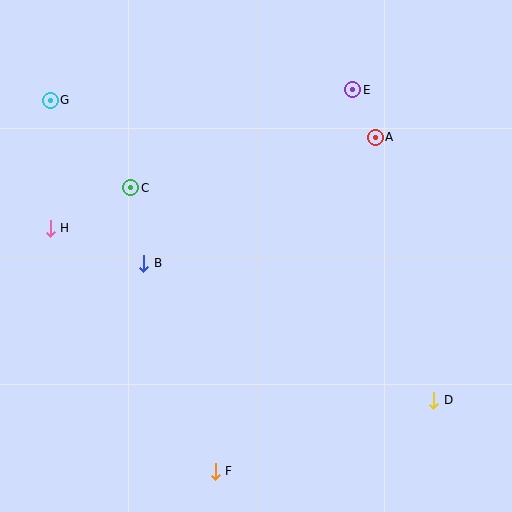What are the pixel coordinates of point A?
Point A is at (375, 137).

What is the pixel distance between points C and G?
The distance between C and G is 119 pixels.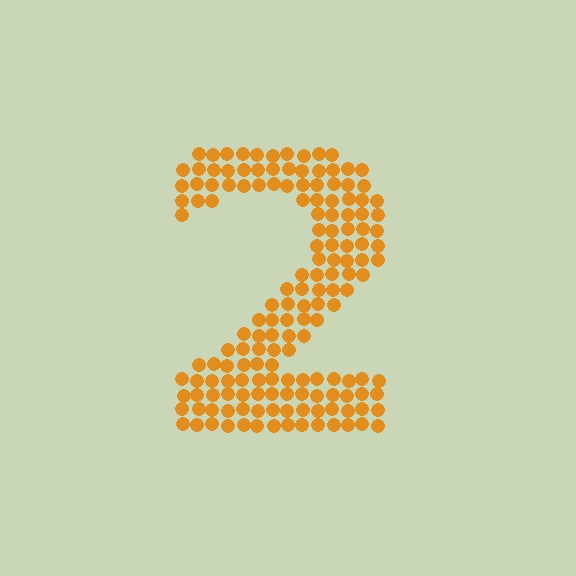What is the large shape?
The large shape is the digit 2.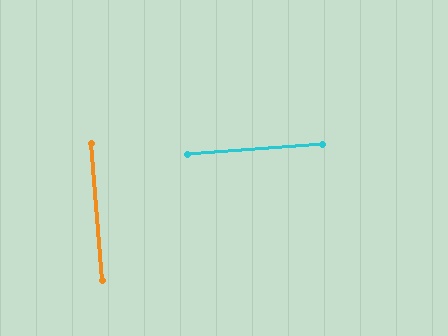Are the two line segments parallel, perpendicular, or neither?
Perpendicular — they meet at approximately 90°.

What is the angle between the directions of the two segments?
Approximately 90 degrees.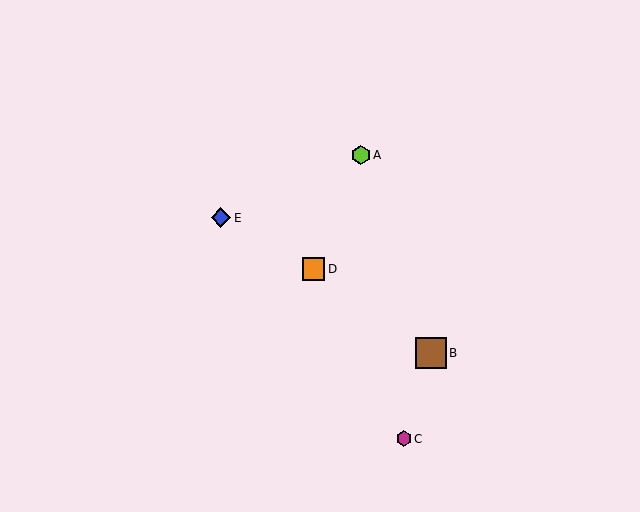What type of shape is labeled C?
Shape C is a magenta hexagon.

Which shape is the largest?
The brown square (labeled B) is the largest.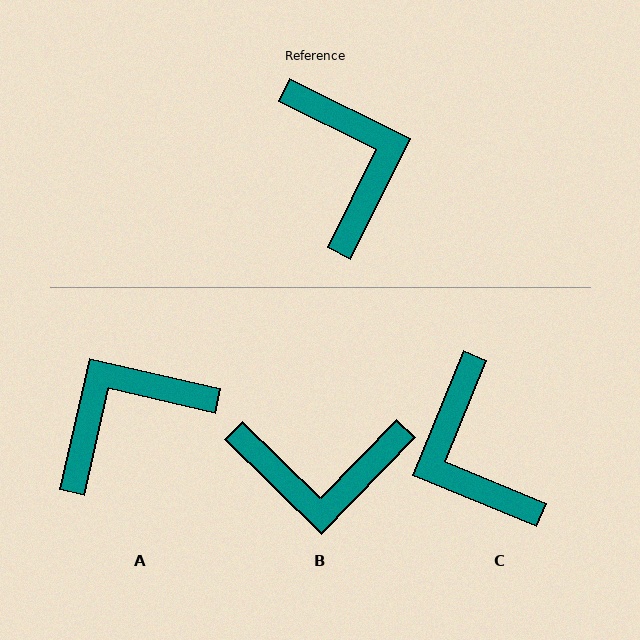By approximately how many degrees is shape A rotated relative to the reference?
Approximately 103 degrees counter-clockwise.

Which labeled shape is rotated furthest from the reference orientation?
C, about 176 degrees away.